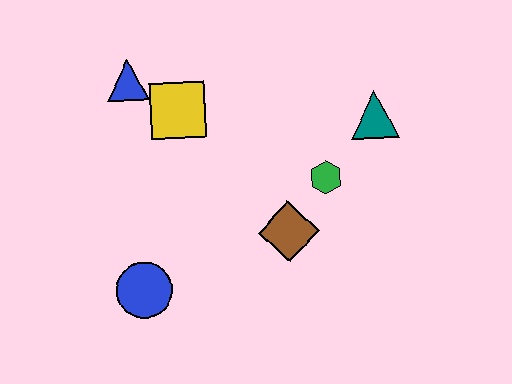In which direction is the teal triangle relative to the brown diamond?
The teal triangle is above the brown diamond.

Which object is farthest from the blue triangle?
The teal triangle is farthest from the blue triangle.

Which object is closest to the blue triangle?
The yellow square is closest to the blue triangle.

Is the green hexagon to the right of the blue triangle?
Yes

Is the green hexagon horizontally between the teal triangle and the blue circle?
Yes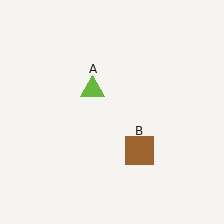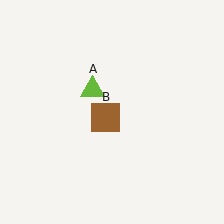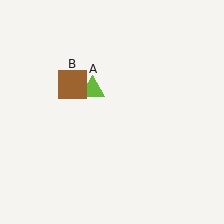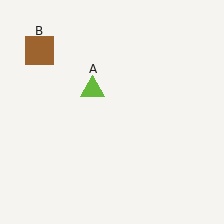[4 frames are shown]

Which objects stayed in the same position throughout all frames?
Lime triangle (object A) remained stationary.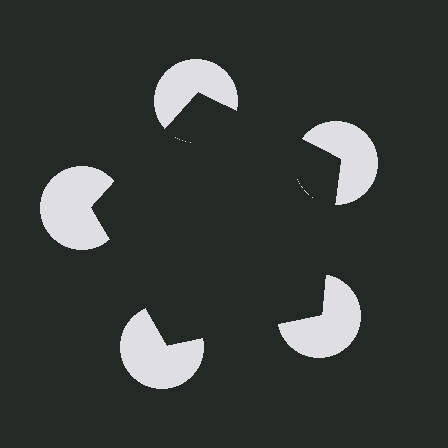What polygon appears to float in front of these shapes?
An illusory pentagon — its edges are inferred from the aligned wedge cuts in the pac-man discs, not physically drawn.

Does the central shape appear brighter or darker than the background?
It typically appears slightly darker than the background, even though no actual brightness change is drawn.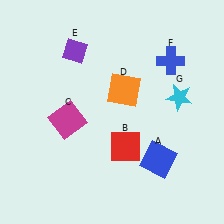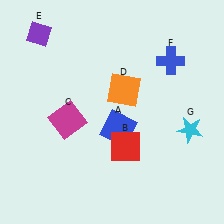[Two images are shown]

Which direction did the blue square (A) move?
The blue square (A) moved left.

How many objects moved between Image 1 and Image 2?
3 objects moved between the two images.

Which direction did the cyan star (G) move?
The cyan star (G) moved down.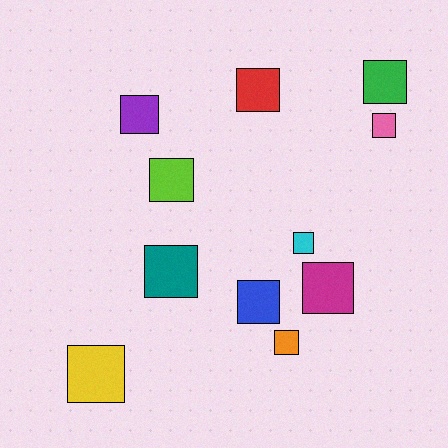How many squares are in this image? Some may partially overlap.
There are 11 squares.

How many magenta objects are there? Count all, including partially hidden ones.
There is 1 magenta object.